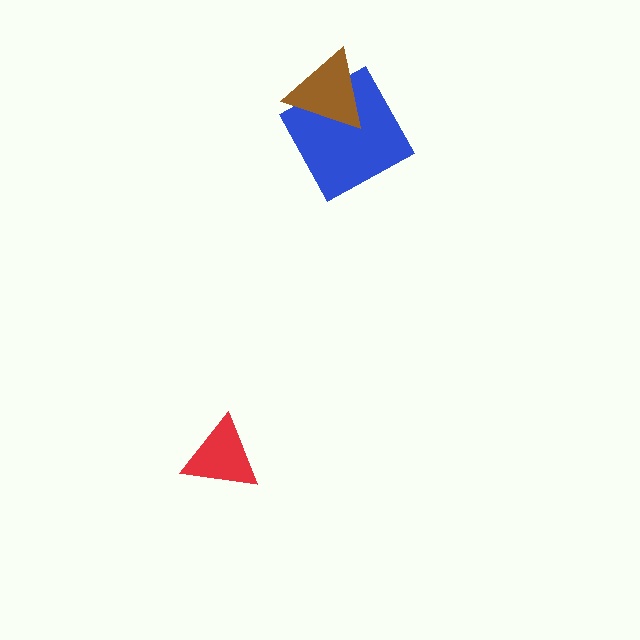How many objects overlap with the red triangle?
0 objects overlap with the red triangle.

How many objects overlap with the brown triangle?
1 object overlaps with the brown triangle.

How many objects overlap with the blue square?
1 object overlaps with the blue square.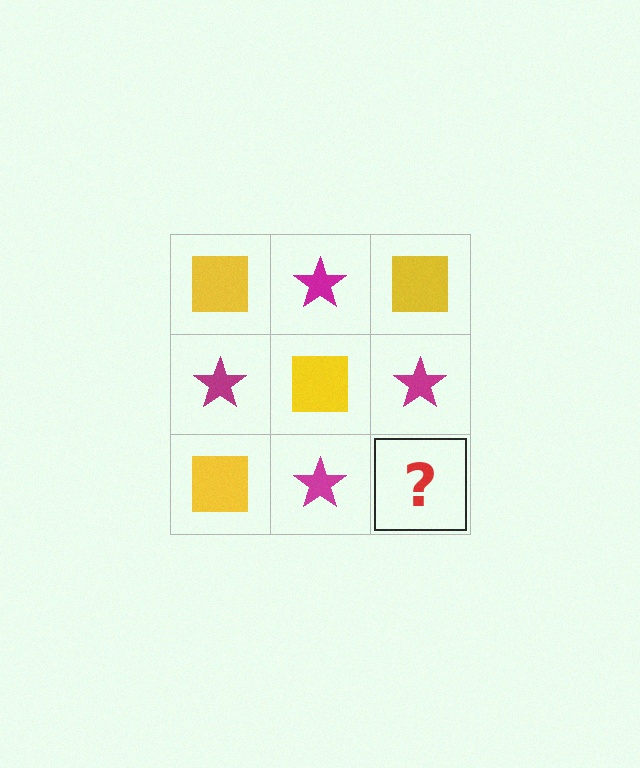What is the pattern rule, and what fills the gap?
The rule is that it alternates yellow square and magenta star in a checkerboard pattern. The gap should be filled with a yellow square.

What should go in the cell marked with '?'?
The missing cell should contain a yellow square.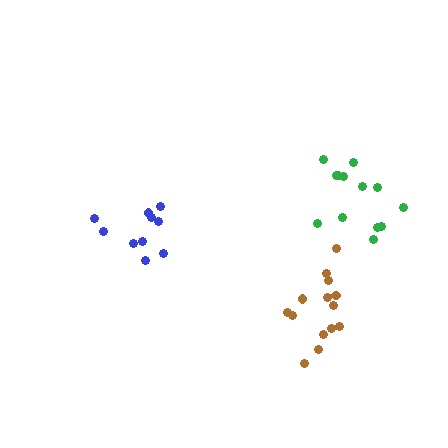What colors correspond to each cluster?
The clusters are colored: blue, green, brown.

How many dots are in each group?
Group 1: 10 dots, Group 2: 13 dots, Group 3: 14 dots (37 total).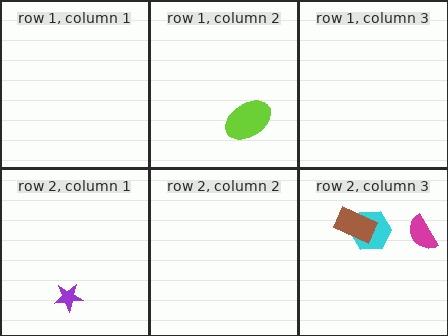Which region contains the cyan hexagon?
The row 2, column 3 region.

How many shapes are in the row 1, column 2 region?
1.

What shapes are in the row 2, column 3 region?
The cyan hexagon, the brown rectangle, the magenta semicircle.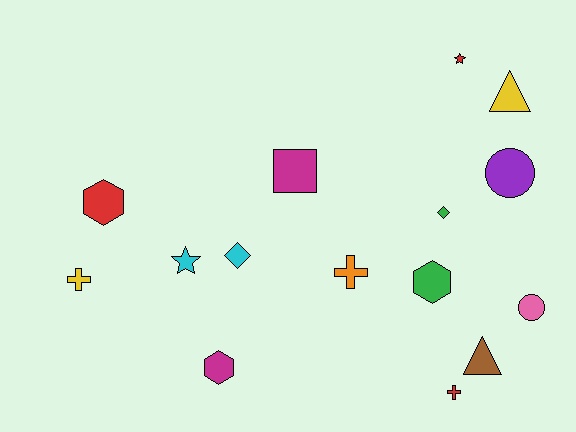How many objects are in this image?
There are 15 objects.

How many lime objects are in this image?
There are no lime objects.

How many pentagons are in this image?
There are no pentagons.